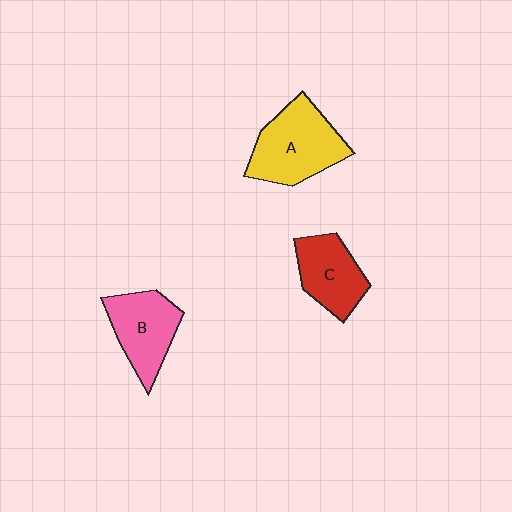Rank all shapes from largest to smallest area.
From largest to smallest: A (yellow), B (pink), C (red).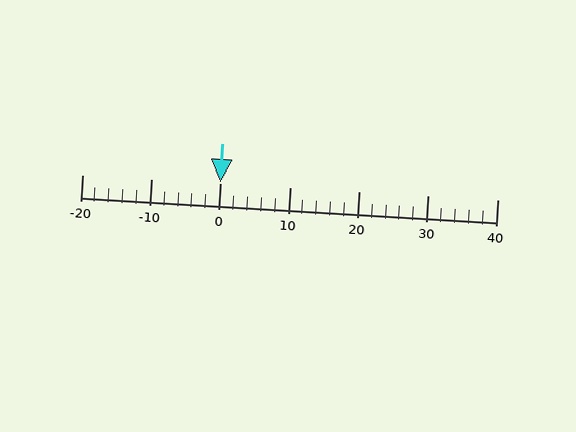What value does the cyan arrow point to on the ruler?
The cyan arrow points to approximately 0.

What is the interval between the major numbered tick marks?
The major tick marks are spaced 10 units apart.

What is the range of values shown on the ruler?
The ruler shows values from -20 to 40.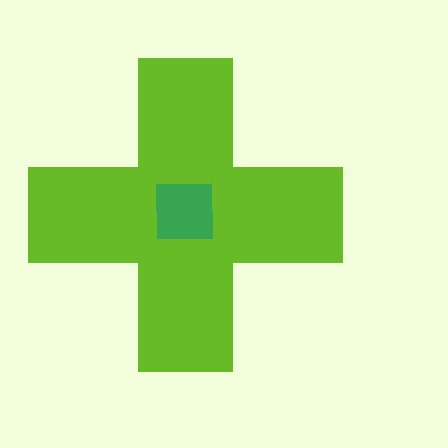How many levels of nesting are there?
2.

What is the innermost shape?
The green square.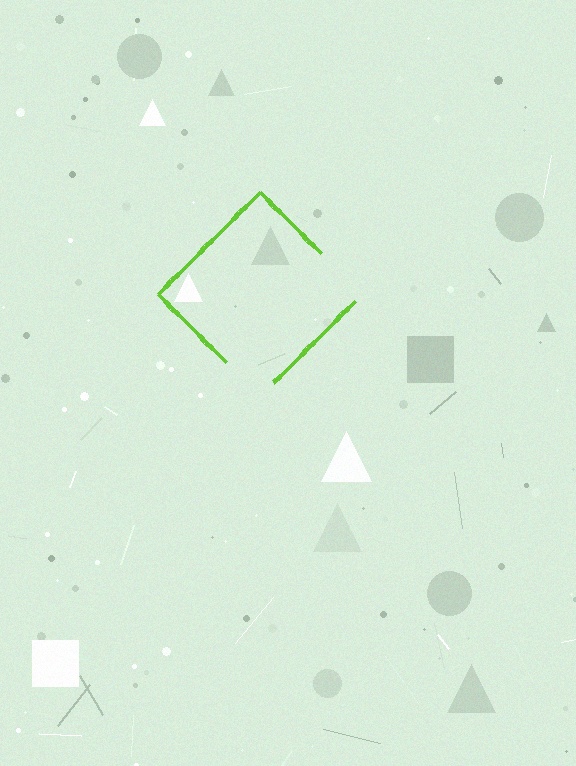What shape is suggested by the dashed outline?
The dashed outline suggests a diamond.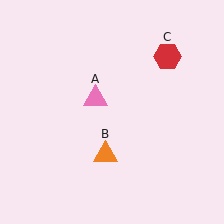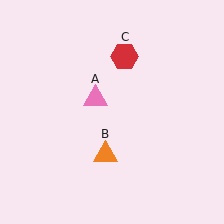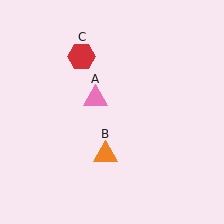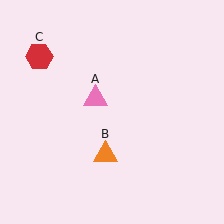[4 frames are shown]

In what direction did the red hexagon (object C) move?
The red hexagon (object C) moved left.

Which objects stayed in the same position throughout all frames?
Pink triangle (object A) and orange triangle (object B) remained stationary.